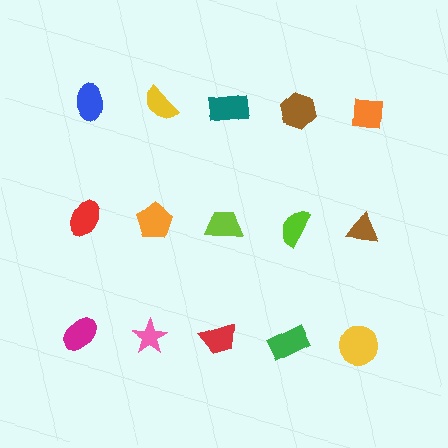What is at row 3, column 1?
A magenta ellipse.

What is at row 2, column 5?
A brown triangle.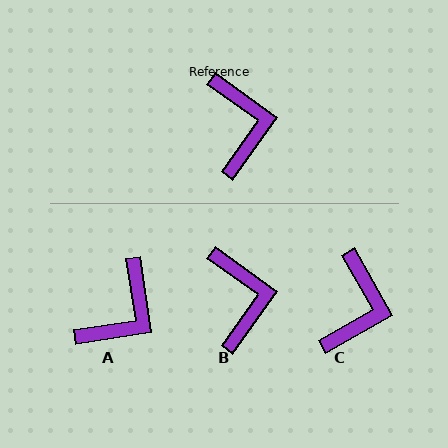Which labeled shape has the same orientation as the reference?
B.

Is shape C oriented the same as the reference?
No, it is off by about 25 degrees.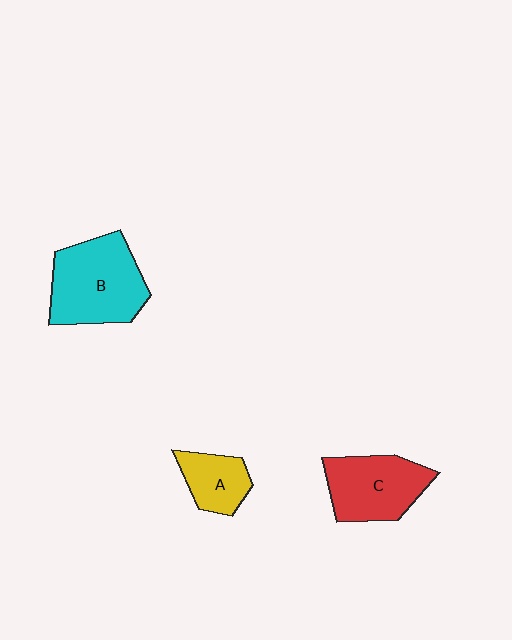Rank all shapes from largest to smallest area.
From largest to smallest: B (cyan), C (red), A (yellow).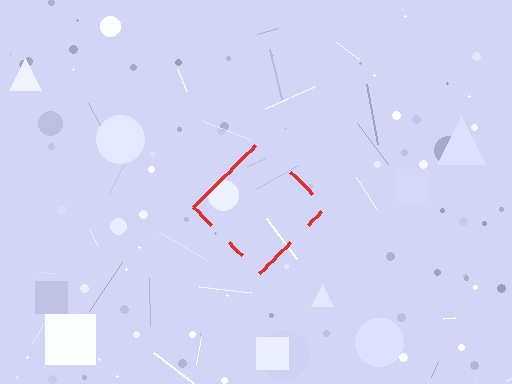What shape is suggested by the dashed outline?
The dashed outline suggests a diamond.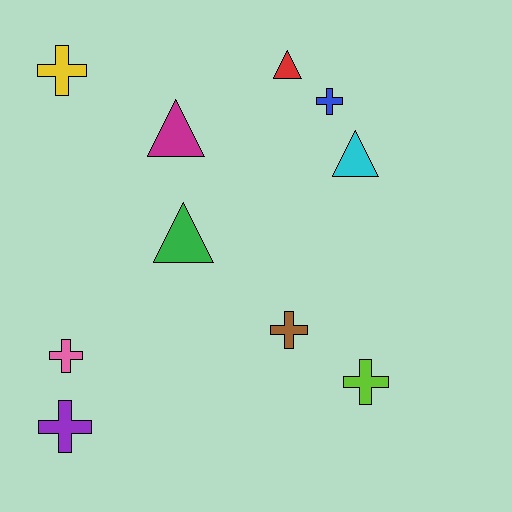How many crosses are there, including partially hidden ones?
There are 6 crosses.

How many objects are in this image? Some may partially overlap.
There are 10 objects.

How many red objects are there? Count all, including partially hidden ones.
There is 1 red object.